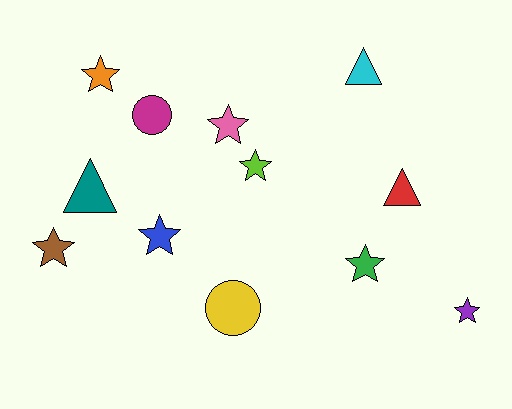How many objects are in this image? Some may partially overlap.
There are 12 objects.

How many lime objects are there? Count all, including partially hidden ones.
There is 1 lime object.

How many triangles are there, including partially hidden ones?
There are 3 triangles.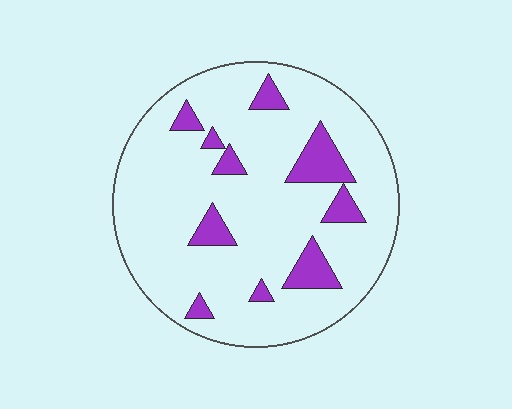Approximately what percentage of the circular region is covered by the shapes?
Approximately 15%.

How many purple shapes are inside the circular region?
10.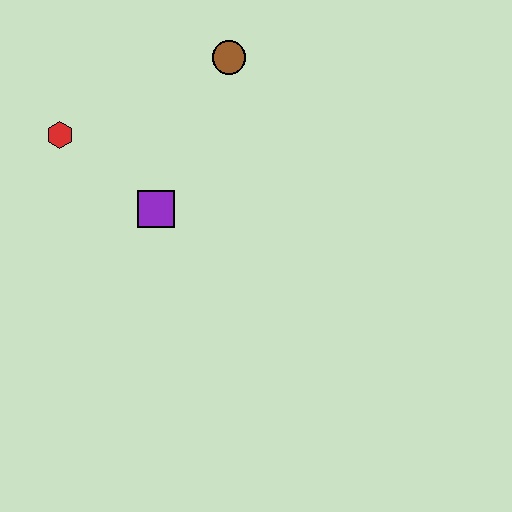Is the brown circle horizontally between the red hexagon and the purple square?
No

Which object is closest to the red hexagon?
The purple square is closest to the red hexagon.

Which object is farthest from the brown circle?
The red hexagon is farthest from the brown circle.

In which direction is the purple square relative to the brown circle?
The purple square is below the brown circle.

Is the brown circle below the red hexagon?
No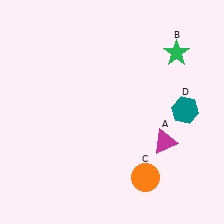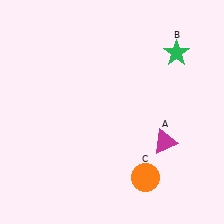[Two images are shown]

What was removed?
The teal hexagon (D) was removed in Image 2.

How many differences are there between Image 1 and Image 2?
There is 1 difference between the two images.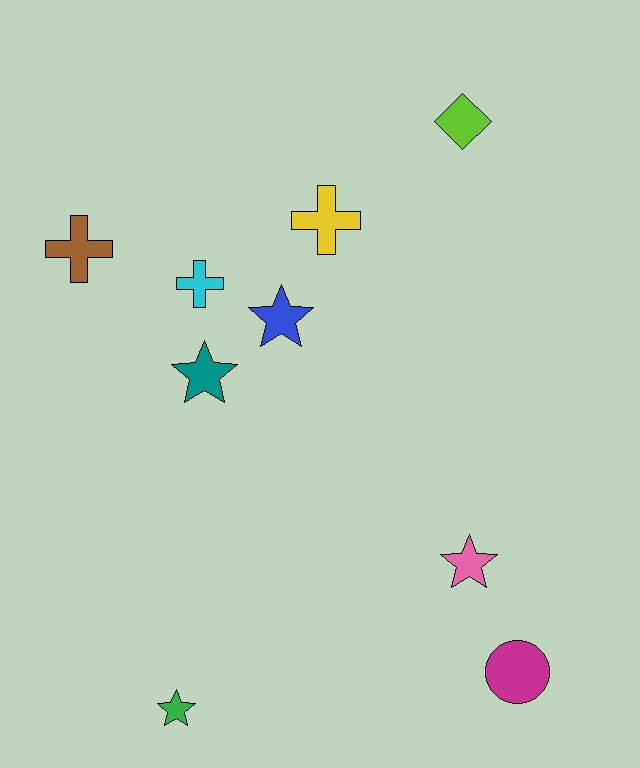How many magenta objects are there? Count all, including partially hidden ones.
There is 1 magenta object.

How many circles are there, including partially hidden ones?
There is 1 circle.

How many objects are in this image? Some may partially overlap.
There are 9 objects.